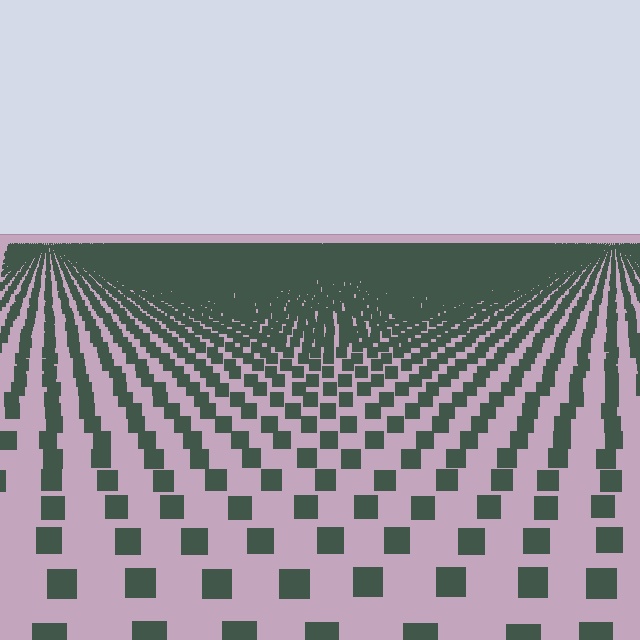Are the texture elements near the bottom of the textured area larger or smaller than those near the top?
Larger. Near the bottom, elements are closer to the viewer and appear at a bigger on-screen size.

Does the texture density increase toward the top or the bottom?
Density increases toward the top.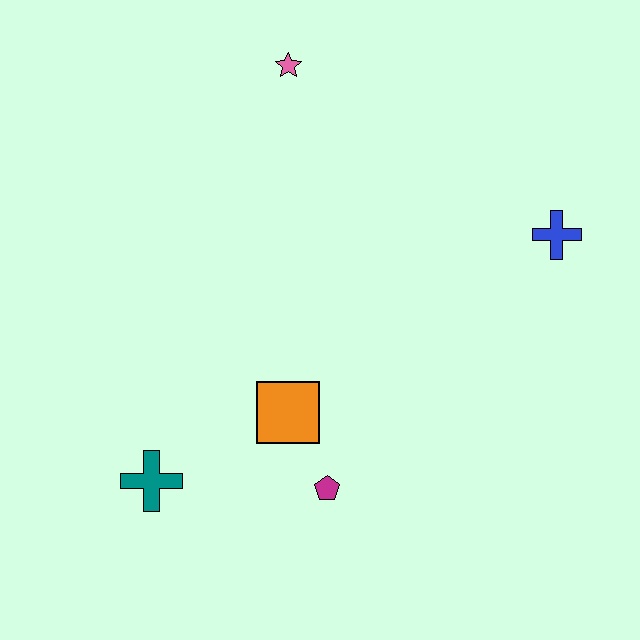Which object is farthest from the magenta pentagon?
The pink star is farthest from the magenta pentagon.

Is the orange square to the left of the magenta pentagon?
Yes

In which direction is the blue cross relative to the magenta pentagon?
The blue cross is above the magenta pentagon.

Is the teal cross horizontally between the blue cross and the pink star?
No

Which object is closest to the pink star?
The blue cross is closest to the pink star.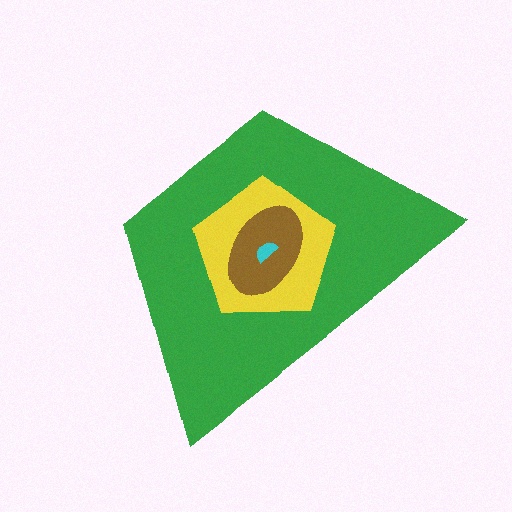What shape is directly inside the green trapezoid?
The yellow pentagon.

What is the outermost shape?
The green trapezoid.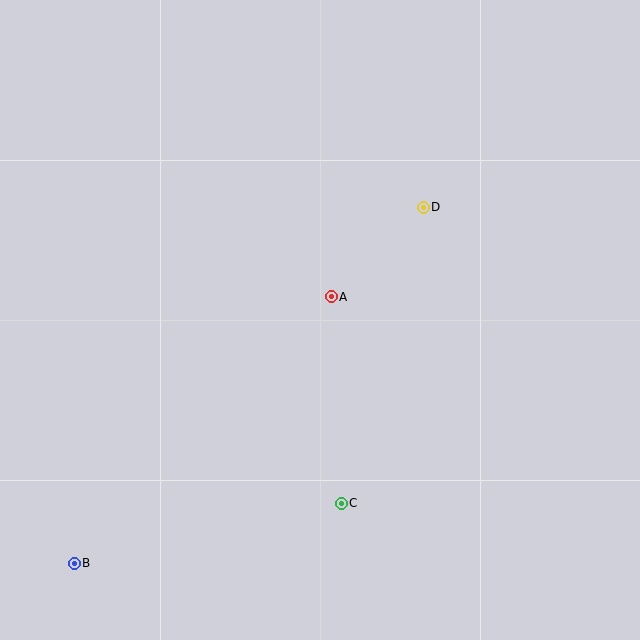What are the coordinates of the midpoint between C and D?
The midpoint between C and D is at (382, 355).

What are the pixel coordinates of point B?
Point B is at (74, 563).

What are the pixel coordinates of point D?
Point D is at (423, 207).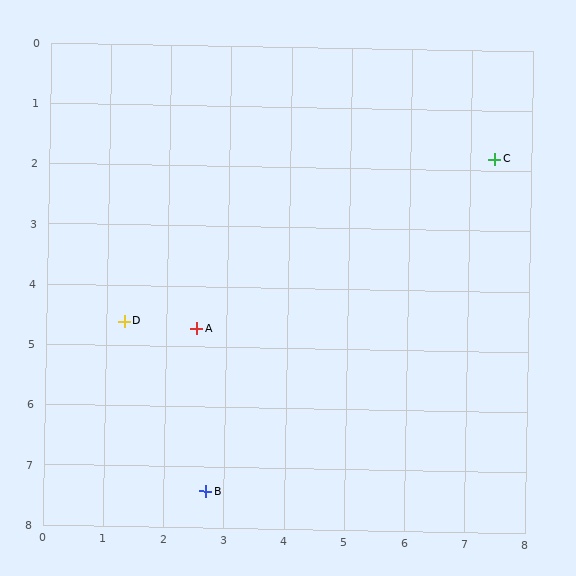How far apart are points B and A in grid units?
Points B and A are about 2.7 grid units apart.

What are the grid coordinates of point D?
Point D is at approximately (1.3, 4.6).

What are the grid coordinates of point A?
Point A is at approximately (2.5, 4.7).